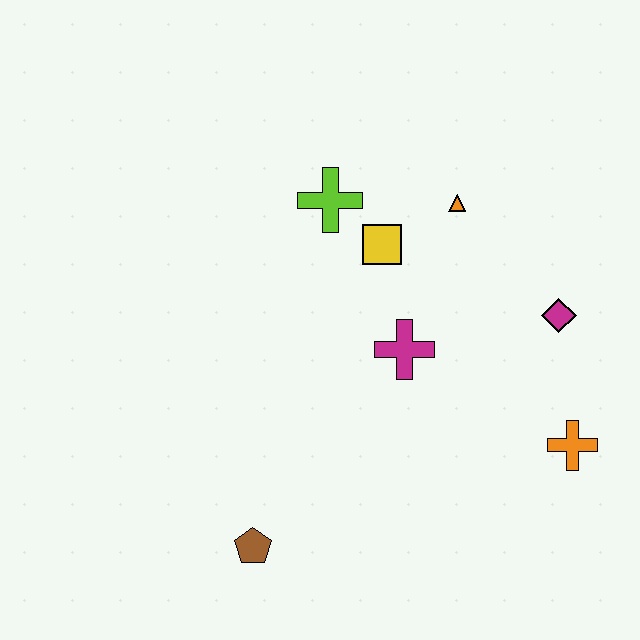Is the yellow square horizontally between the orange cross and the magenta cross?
No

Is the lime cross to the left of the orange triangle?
Yes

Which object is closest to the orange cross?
The magenta diamond is closest to the orange cross.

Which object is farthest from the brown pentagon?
The orange triangle is farthest from the brown pentagon.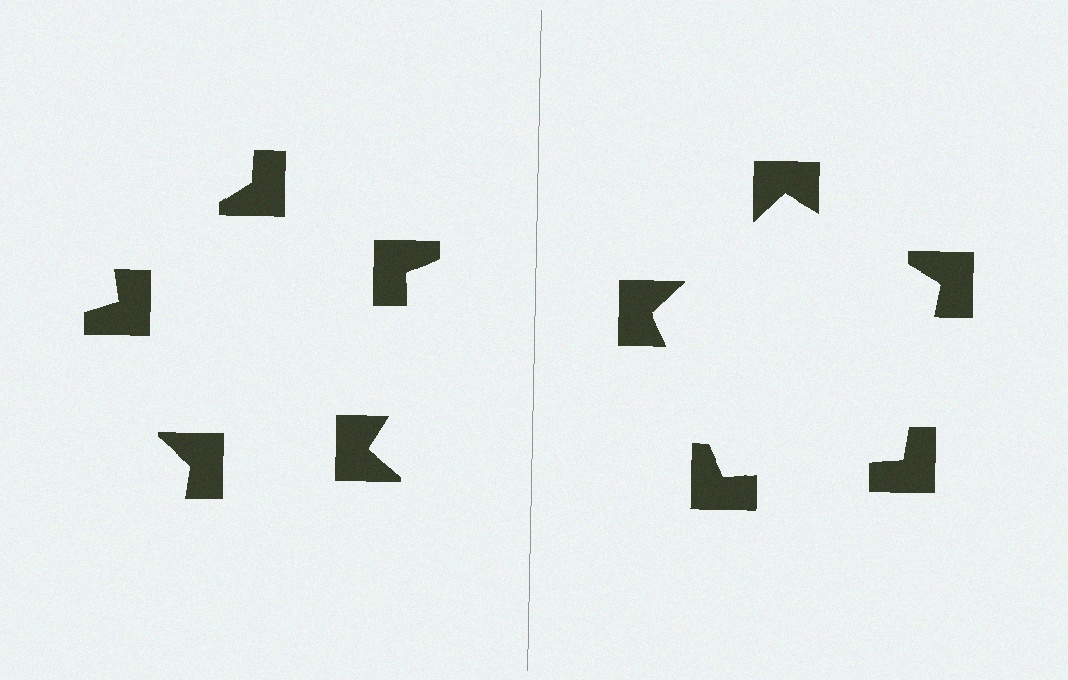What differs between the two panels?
The notched squares are positioned identically on both sides; only the wedge orientations differ. On the right they align to a pentagon; on the left they are misaligned.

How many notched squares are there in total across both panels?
10 — 5 on each side.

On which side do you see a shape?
An illusory pentagon appears on the right side. On the left side the wedge cuts are rotated, so no coherent shape forms.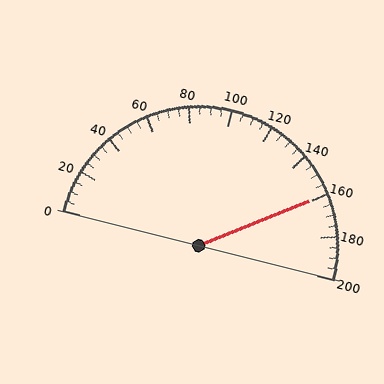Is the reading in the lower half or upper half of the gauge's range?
The reading is in the upper half of the range (0 to 200).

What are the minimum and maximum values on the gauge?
The gauge ranges from 0 to 200.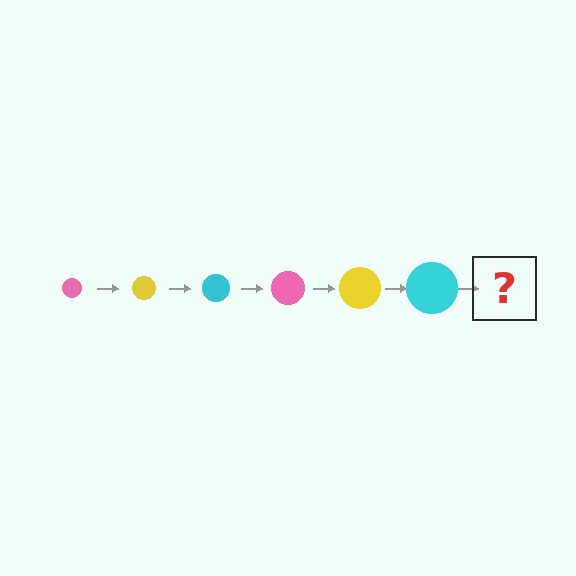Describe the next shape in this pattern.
It should be a pink circle, larger than the previous one.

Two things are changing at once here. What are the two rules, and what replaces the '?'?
The two rules are that the circle grows larger each step and the color cycles through pink, yellow, and cyan. The '?' should be a pink circle, larger than the previous one.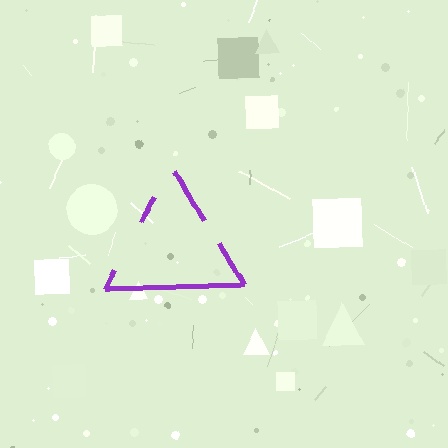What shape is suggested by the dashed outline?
The dashed outline suggests a triangle.